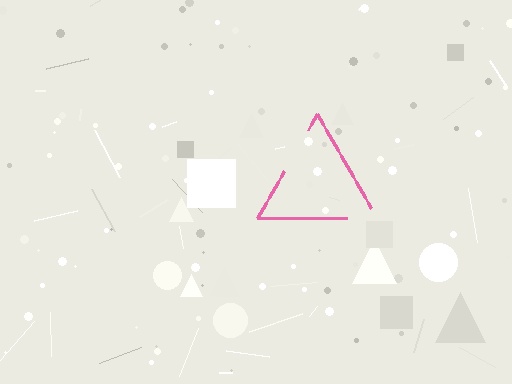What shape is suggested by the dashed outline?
The dashed outline suggests a triangle.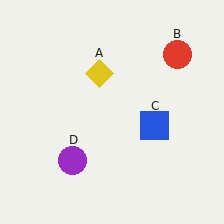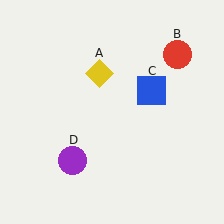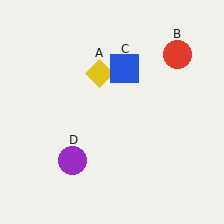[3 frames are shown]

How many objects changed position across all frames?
1 object changed position: blue square (object C).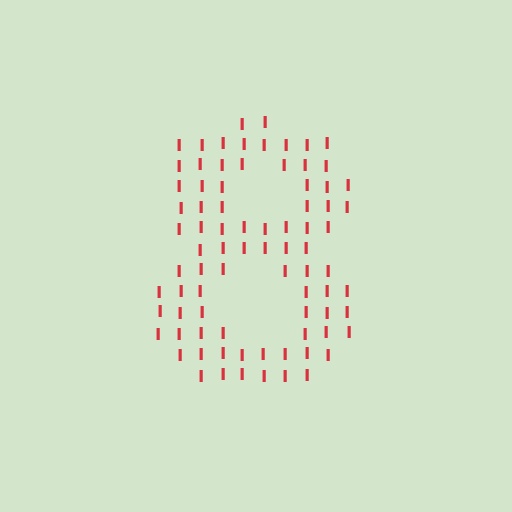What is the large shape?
The large shape is the digit 8.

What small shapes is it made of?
It is made of small letter I's.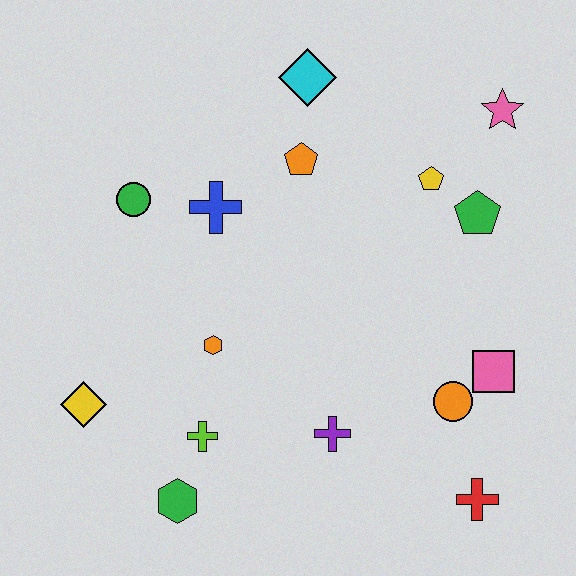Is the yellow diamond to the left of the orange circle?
Yes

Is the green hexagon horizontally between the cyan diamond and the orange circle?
No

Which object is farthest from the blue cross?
The red cross is farthest from the blue cross.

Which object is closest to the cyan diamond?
The orange pentagon is closest to the cyan diamond.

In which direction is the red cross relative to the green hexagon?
The red cross is to the right of the green hexagon.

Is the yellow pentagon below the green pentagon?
No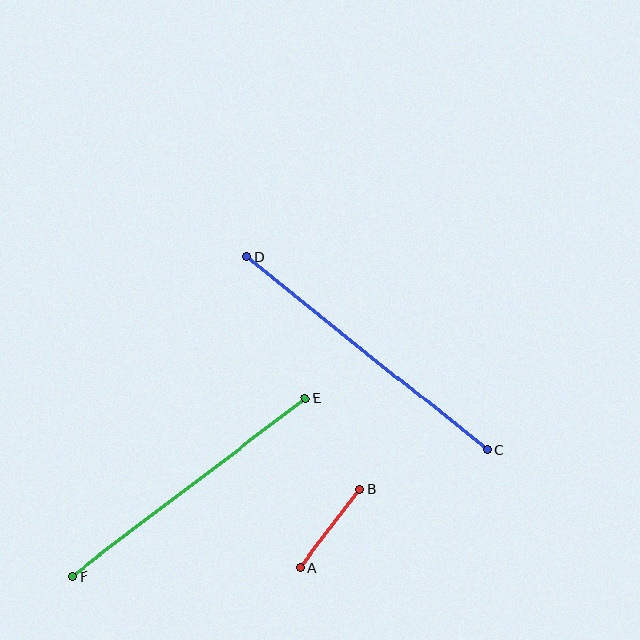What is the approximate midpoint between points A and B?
The midpoint is at approximately (330, 528) pixels.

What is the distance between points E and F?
The distance is approximately 293 pixels.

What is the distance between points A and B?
The distance is approximately 99 pixels.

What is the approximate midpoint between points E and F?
The midpoint is at approximately (189, 487) pixels.